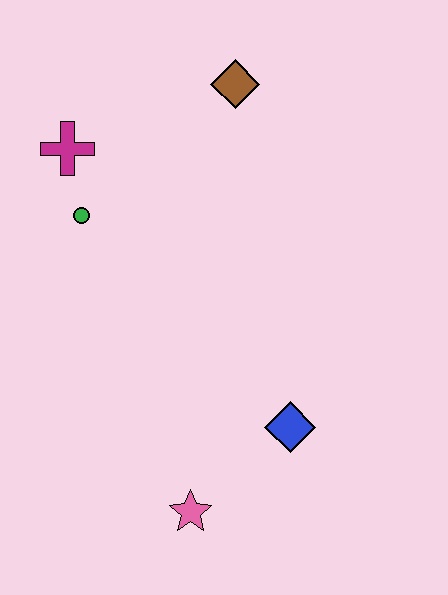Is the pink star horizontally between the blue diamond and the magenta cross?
Yes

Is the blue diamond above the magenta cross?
No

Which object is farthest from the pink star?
The brown diamond is farthest from the pink star.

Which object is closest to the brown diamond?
The magenta cross is closest to the brown diamond.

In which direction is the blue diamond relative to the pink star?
The blue diamond is to the right of the pink star.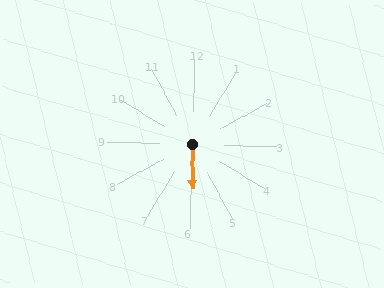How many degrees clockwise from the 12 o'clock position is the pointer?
Approximately 179 degrees.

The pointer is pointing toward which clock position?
Roughly 6 o'clock.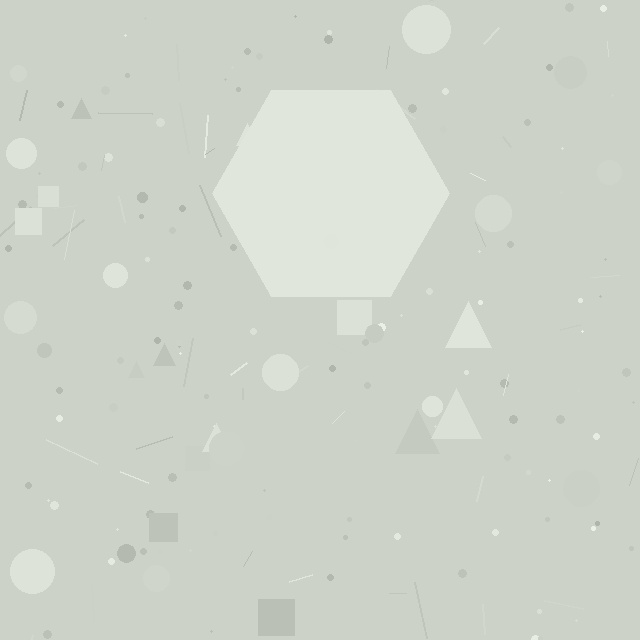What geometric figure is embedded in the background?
A hexagon is embedded in the background.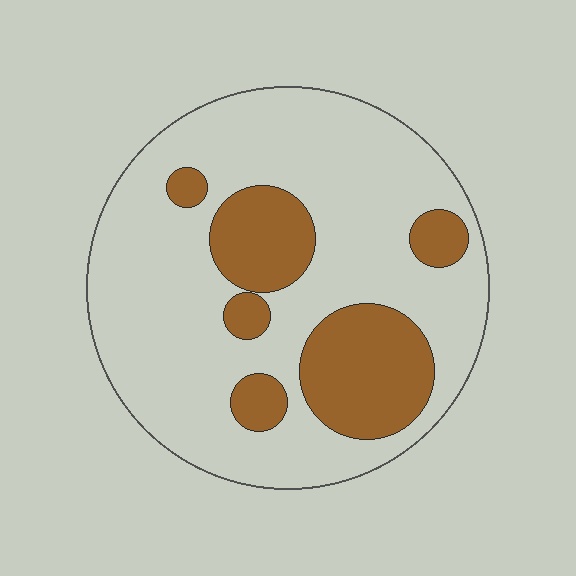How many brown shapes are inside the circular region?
6.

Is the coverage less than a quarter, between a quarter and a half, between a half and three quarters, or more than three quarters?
Between a quarter and a half.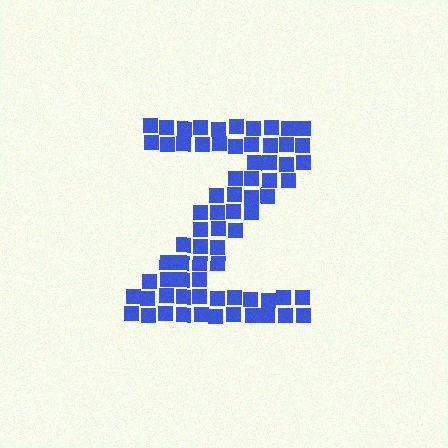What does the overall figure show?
The overall figure shows the letter Z.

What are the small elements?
The small elements are squares.